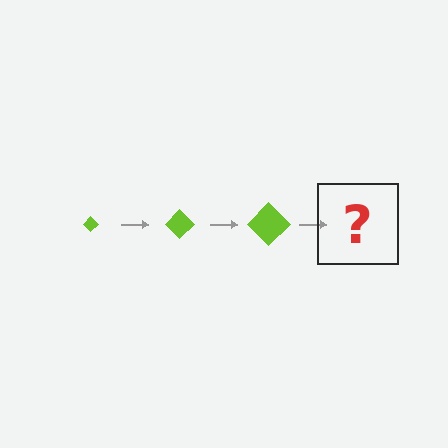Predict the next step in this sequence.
The next step is a lime diamond, larger than the previous one.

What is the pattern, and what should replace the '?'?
The pattern is that the diamond gets progressively larger each step. The '?' should be a lime diamond, larger than the previous one.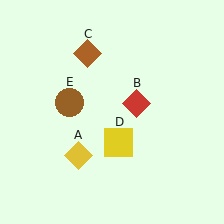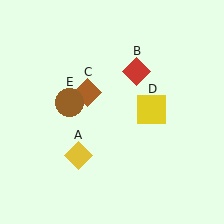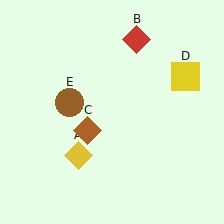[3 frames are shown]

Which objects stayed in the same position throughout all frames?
Yellow diamond (object A) and brown circle (object E) remained stationary.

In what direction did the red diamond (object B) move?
The red diamond (object B) moved up.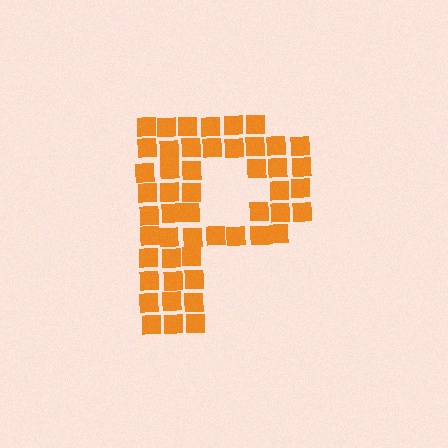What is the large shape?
The large shape is the letter P.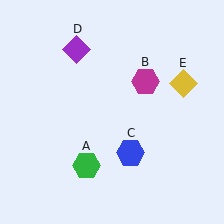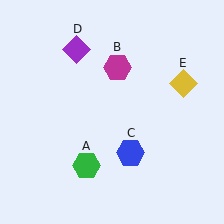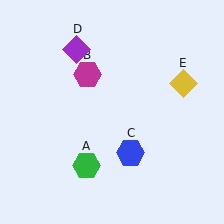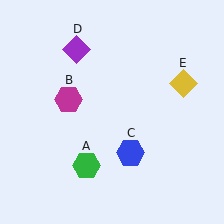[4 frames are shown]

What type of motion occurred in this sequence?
The magenta hexagon (object B) rotated counterclockwise around the center of the scene.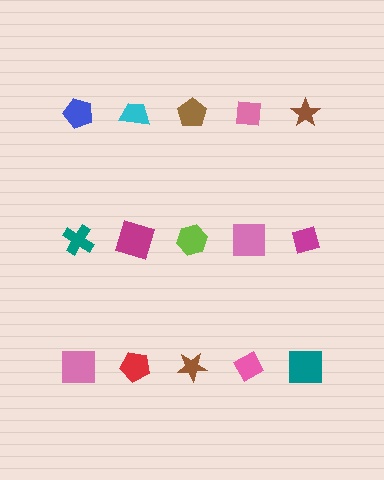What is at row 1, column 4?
A pink square.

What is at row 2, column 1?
A teal cross.